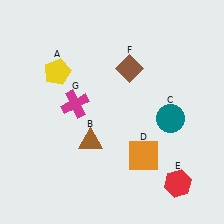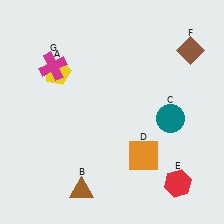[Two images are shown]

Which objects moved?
The objects that moved are: the brown triangle (B), the brown diamond (F), the magenta cross (G).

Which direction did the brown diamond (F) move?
The brown diamond (F) moved right.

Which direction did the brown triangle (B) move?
The brown triangle (B) moved down.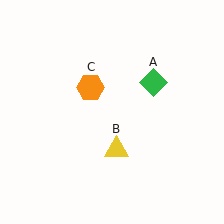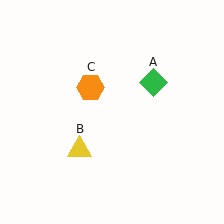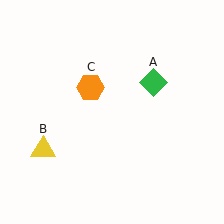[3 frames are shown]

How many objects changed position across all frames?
1 object changed position: yellow triangle (object B).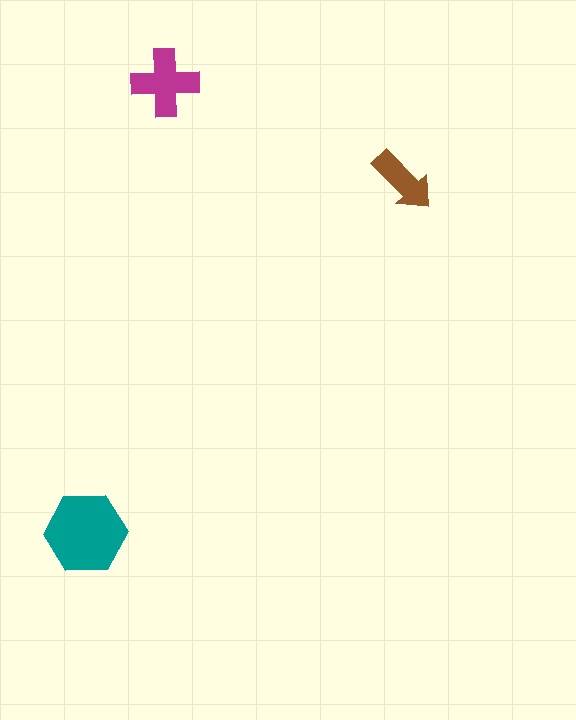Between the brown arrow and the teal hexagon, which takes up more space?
The teal hexagon.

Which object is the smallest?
The brown arrow.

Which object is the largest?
The teal hexagon.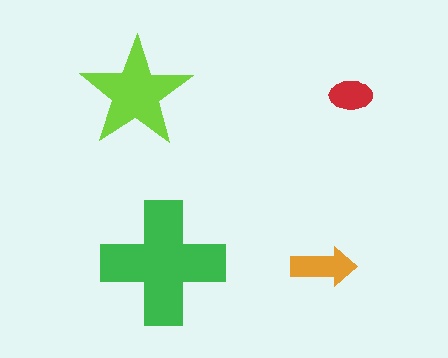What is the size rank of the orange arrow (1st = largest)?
3rd.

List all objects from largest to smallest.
The green cross, the lime star, the orange arrow, the red ellipse.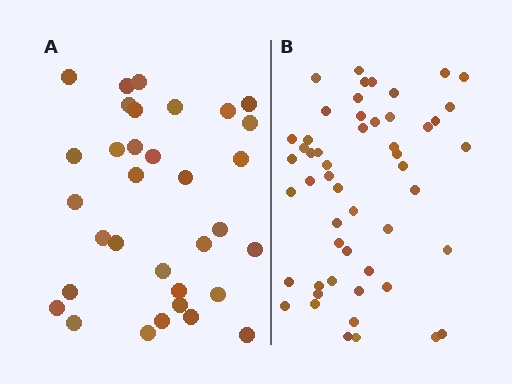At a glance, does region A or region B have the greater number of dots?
Region B (the right region) has more dots.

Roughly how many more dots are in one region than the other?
Region B has approximately 20 more dots than region A.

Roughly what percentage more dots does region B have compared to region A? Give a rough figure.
About 60% more.